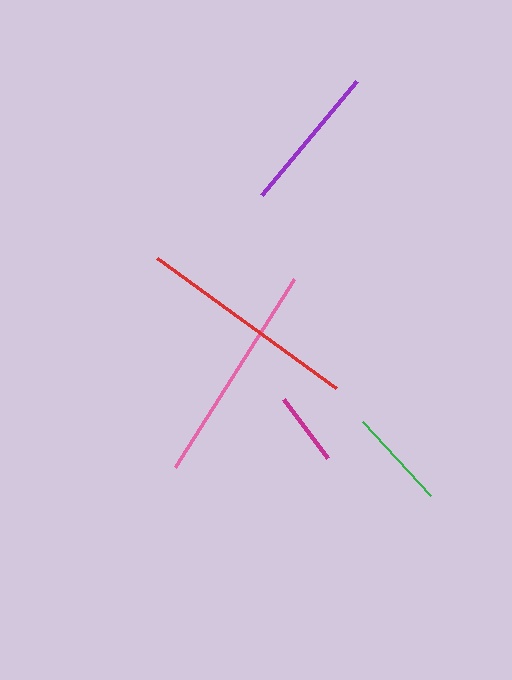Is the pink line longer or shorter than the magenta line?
The pink line is longer than the magenta line.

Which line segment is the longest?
The pink line is the longest at approximately 223 pixels.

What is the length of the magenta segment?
The magenta segment is approximately 73 pixels long.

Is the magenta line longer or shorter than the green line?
The green line is longer than the magenta line.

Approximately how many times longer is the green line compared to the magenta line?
The green line is approximately 1.4 times the length of the magenta line.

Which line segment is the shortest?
The magenta line is the shortest at approximately 73 pixels.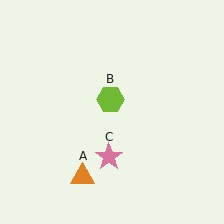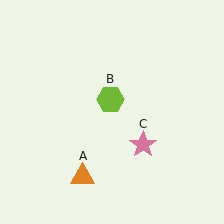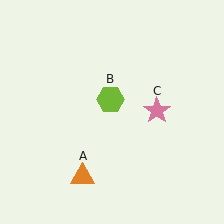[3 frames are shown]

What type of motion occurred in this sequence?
The pink star (object C) rotated counterclockwise around the center of the scene.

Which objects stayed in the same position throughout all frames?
Orange triangle (object A) and lime hexagon (object B) remained stationary.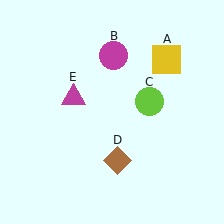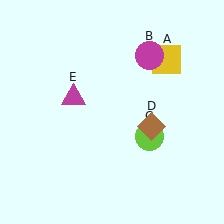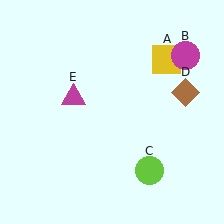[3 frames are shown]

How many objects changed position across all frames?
3 objects changed position: magenta circle (object B), lime circle (object C), brown diamond (object D).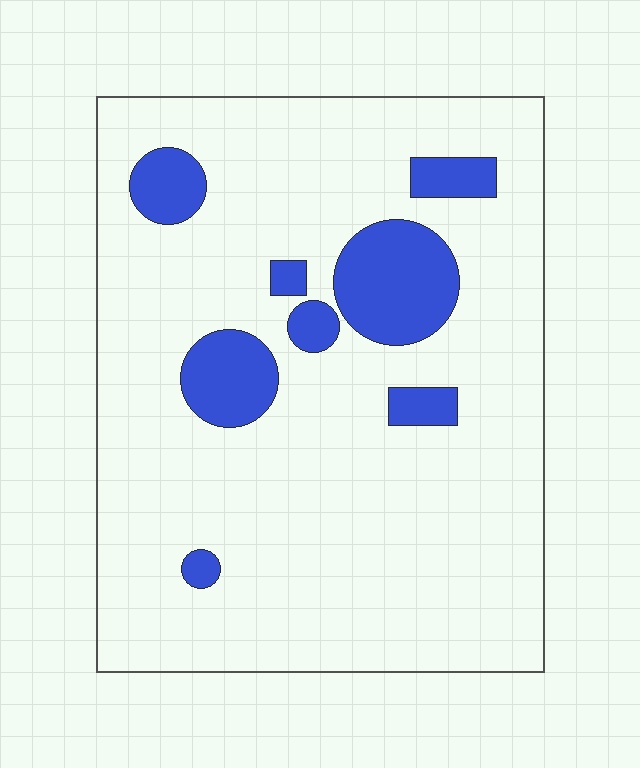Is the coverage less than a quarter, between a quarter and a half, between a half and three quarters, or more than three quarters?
Less than a quarter.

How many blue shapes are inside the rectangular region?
8.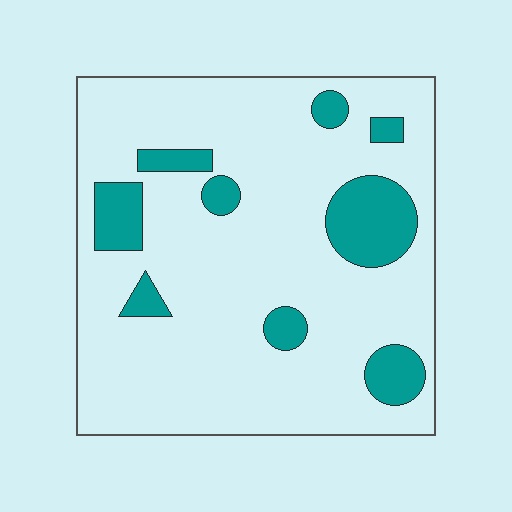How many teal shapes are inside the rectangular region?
9.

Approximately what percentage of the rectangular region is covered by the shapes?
Approximately 15%.